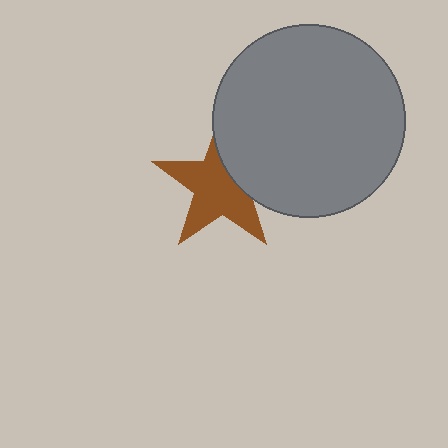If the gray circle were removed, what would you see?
You would see the complete brown star.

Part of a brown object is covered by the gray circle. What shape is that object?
It is a star.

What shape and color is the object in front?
The object in front is a gray circle.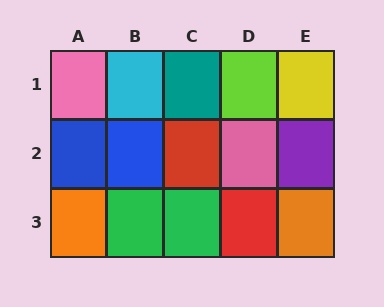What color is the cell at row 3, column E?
Orange.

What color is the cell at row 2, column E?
Purple.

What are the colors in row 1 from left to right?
Pink, cyan, teal, lime, yellow.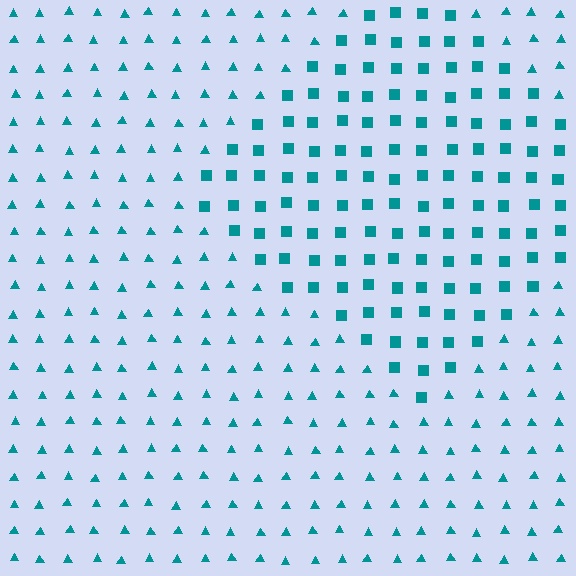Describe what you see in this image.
The image is filled with small teal elements arranged in a uniform grid. A diamond-shaped region contains squares, while the surrounding area contains triangles. The boundary is defined purely by the change in element shape.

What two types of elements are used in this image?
The image uses squares inside the diamond region and triangles outside it.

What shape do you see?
I see a diamond.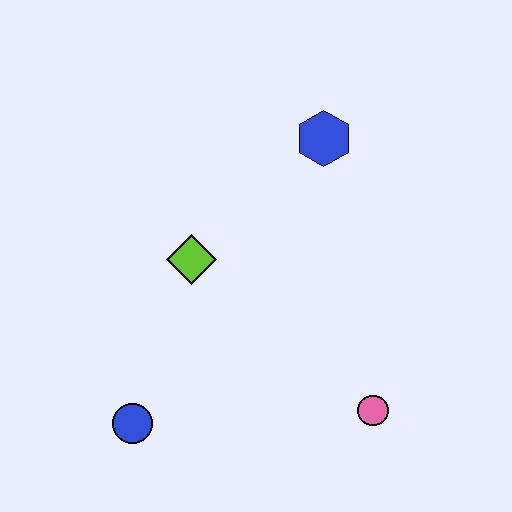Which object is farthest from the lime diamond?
The pink circle is farthest from the lime diamond.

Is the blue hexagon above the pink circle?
Yes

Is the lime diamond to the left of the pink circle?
Yes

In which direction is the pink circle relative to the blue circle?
The pink circle is to the right of the blue circle.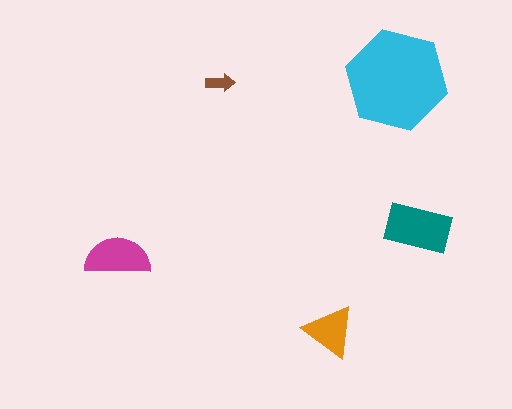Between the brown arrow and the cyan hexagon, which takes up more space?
The cyan hexagon.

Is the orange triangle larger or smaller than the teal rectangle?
Smaller.